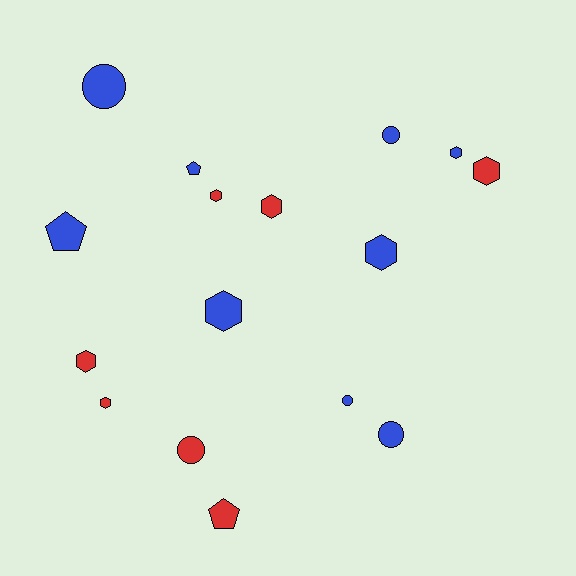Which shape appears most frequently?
Hexagon, with 8 objects.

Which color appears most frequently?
Blue, with 9 objects.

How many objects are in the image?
There are 16 objects.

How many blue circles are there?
There are 4 blue circles.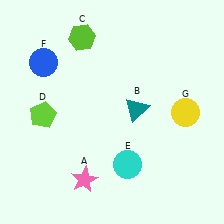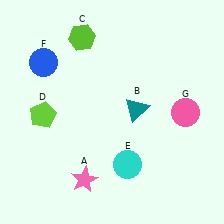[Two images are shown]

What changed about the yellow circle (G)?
In Image 1, G is yellow. In Image 2, it changed to pink.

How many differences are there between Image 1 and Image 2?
There is 1 difference between the two images.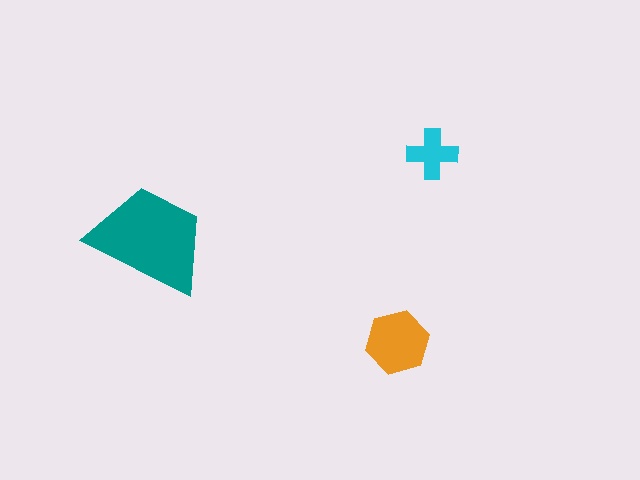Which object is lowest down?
The orange hexagon is bottommost.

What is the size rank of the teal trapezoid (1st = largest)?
1st.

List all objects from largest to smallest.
The teal trapezoid, the orange hexagon, the cyan cross.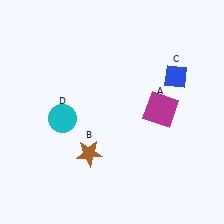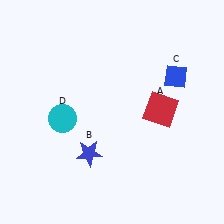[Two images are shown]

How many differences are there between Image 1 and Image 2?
There are 2 differences between the two images.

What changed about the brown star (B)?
In Image 1, B is brown. In Image 2, it changed to blue.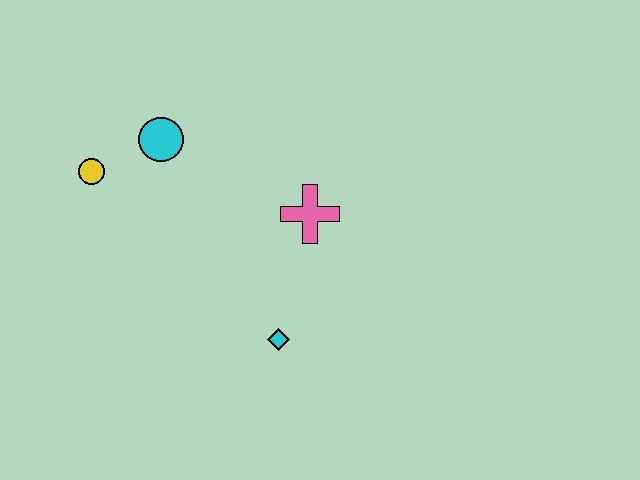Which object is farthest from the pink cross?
The yellow circle is farthest from the pink cross.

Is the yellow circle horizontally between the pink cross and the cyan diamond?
No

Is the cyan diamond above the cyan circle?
No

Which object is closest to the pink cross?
The cyan diamond is closest to the pink cross.